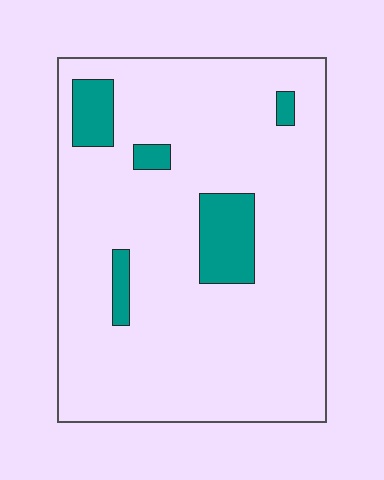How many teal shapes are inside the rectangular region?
5.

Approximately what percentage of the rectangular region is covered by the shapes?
Approximately 10%.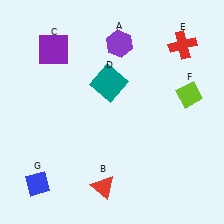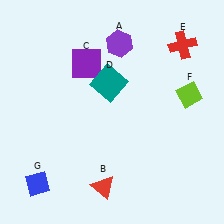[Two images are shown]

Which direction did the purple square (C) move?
The purple square (C) moved right.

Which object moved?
The purple square (C) moved right.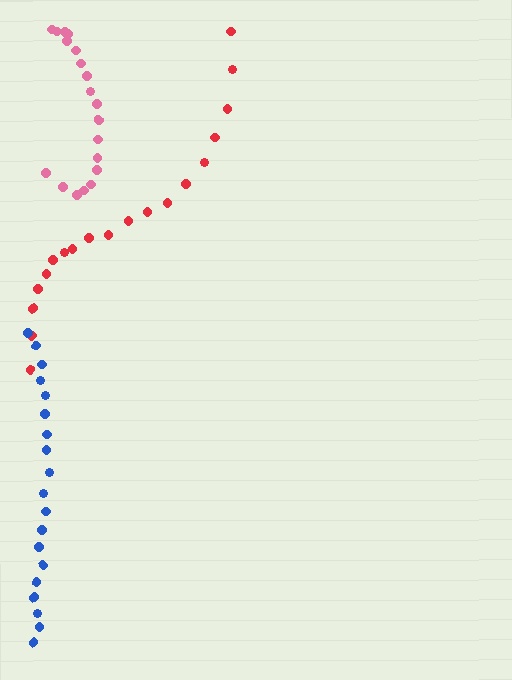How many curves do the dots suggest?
There are 3 distinct paths.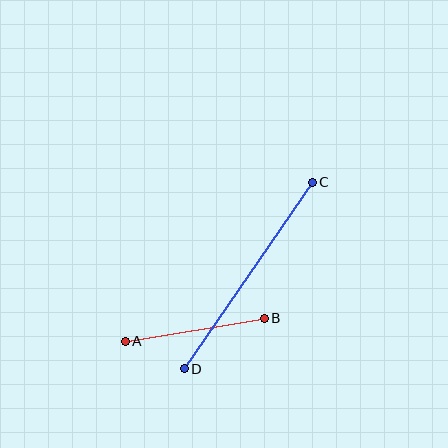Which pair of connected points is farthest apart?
Points C and D are farthest apart.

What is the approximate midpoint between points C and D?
The midpoint is at approximately (248, 276) pixels.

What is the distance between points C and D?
The distance is approximately 226 pixels.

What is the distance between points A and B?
The distance is approximately 141 pixels.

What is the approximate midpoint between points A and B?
The midpoint is at approximately (195, 330) pixels.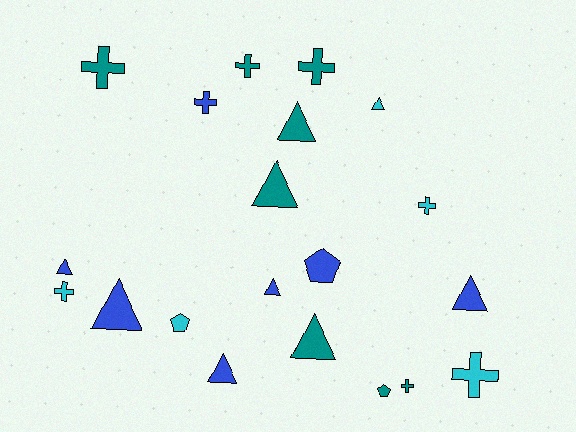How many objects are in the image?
There are 20 objects.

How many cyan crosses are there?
There are 3 cyan crosses.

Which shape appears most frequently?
Triangle, with 9 objects.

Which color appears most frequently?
Teal, with 8 objects.